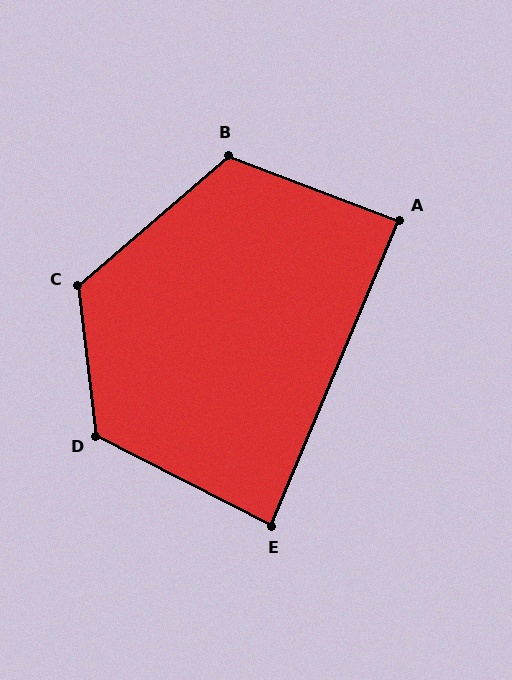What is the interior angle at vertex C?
Approximately 124 degrees (obtuse).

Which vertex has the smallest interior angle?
E, at approximately 86 degrees.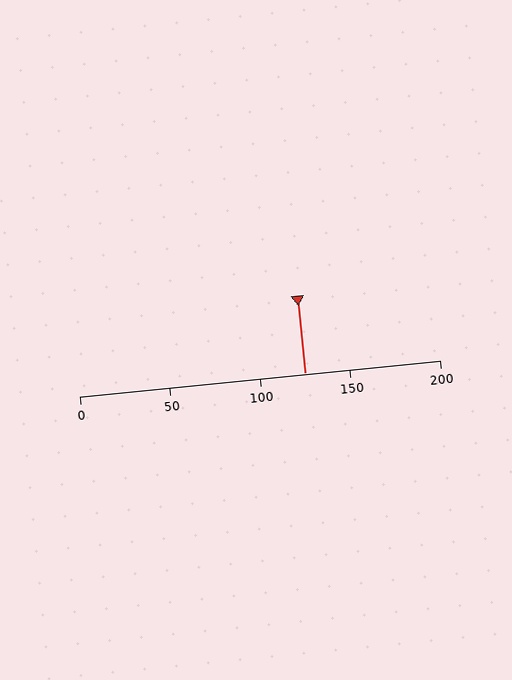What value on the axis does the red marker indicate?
The marker indicates approximately 125.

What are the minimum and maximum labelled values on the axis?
The axis runs from 0 to 200.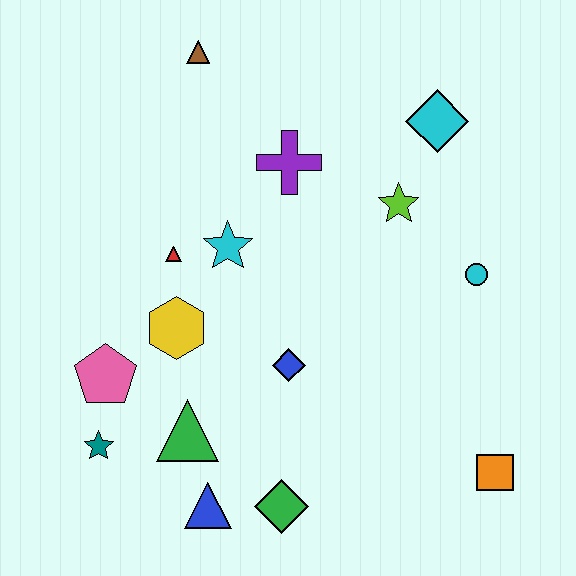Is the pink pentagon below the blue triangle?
No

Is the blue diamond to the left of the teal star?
No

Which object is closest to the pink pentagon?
The teal star is closest to the pink pentagon.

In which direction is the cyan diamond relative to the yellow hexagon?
The cyan diamond is to the right of the yellow hexagon.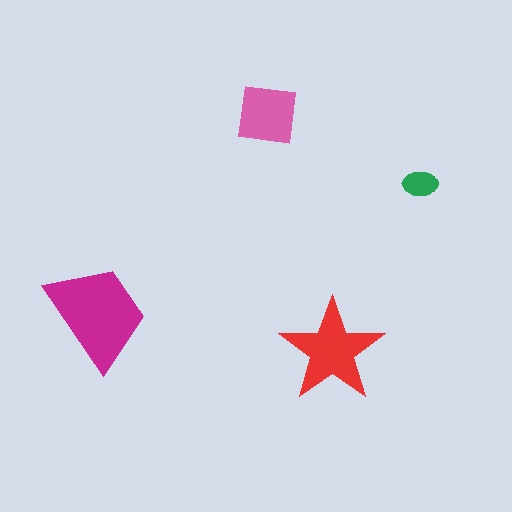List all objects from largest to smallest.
The magenta trapezoid, the red star, the pink square, the green ellipse.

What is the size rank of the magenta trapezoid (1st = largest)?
1st.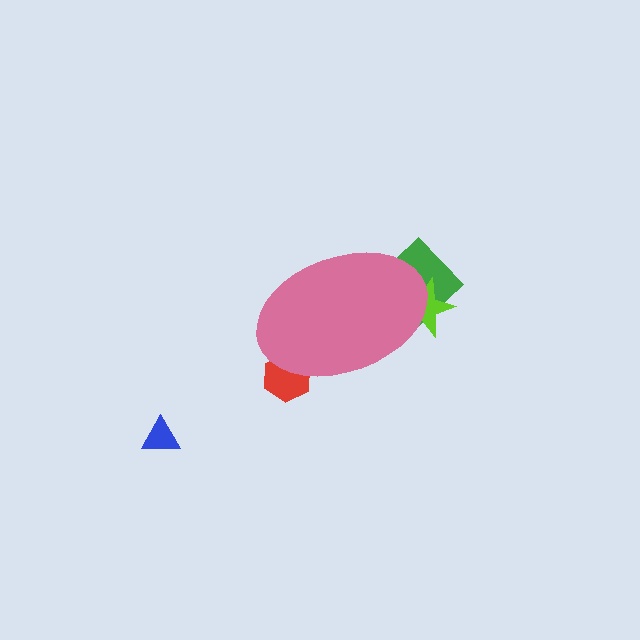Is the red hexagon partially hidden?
Yes, the red hexagon is partially hidden behind the pink ellipse.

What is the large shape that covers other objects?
A pink ellipse.